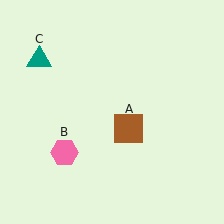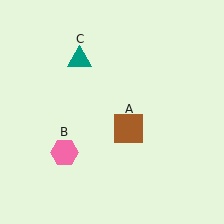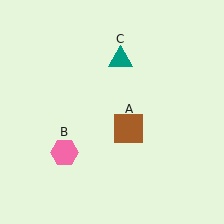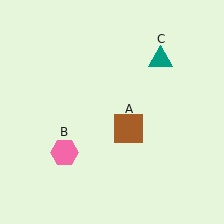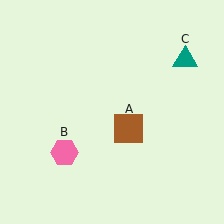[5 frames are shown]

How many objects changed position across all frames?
1 object changed position: teal triangle (object C).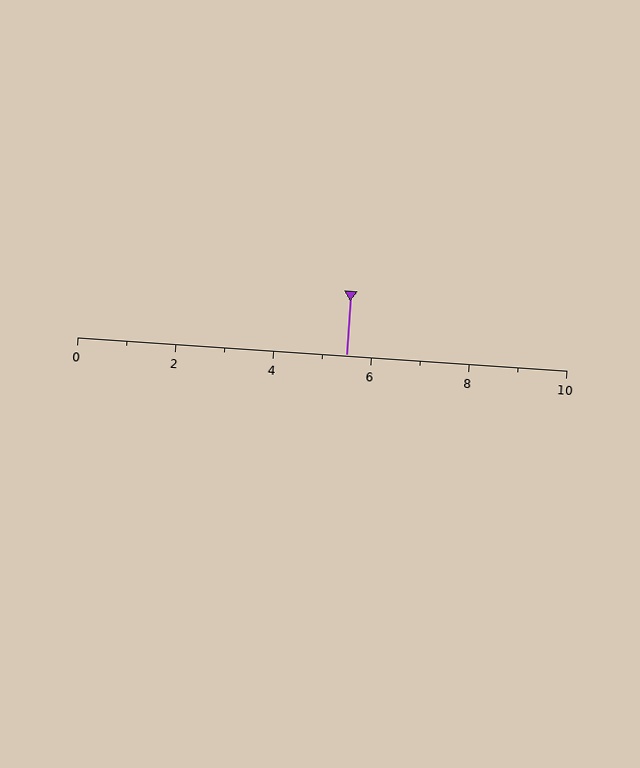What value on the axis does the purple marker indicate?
The marker indicates approximately 5.5.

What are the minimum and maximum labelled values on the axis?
The axis runs from 0 to 10.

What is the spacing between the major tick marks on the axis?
The major ticks are spaced 2 apart.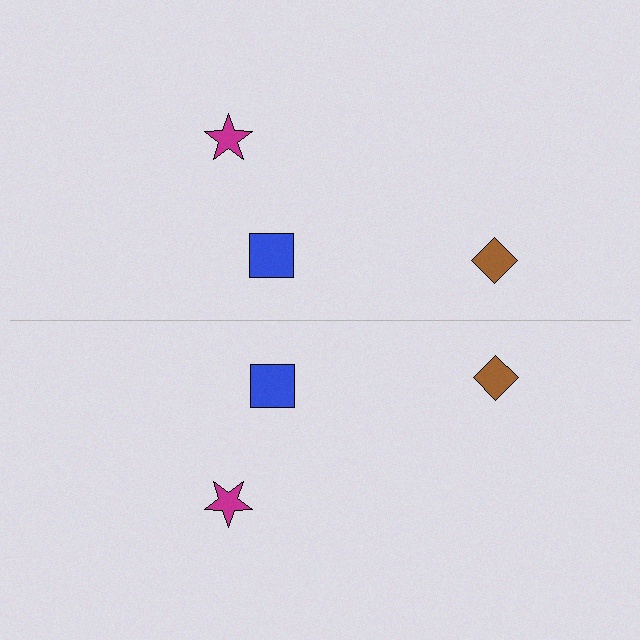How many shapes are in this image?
There are 6 shapes in this image.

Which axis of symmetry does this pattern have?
The pattern has a horizontal axis of symmetry running through the center of the image.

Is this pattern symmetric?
Yes, this pattern has bilateral (reflection) symmetry.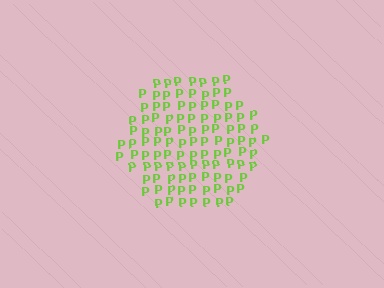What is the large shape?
The large shape is a hexagon.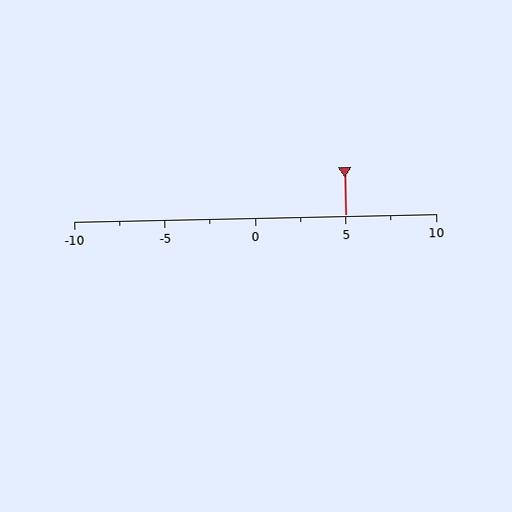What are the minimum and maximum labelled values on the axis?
The axis runs from -10 to 10.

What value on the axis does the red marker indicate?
The marker indicates approximately 5.